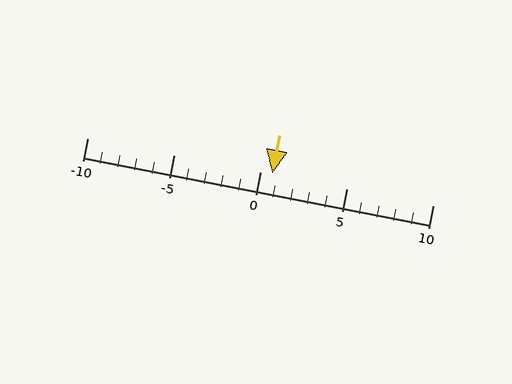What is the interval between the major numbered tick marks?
The major tick marks are spaced 5 units apart.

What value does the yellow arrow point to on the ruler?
The yellow arrow points to approximately 1.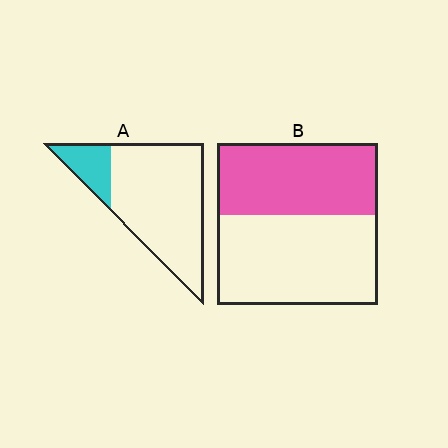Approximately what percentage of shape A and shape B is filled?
A is approximately 20% and B is approximately 45%.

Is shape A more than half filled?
No.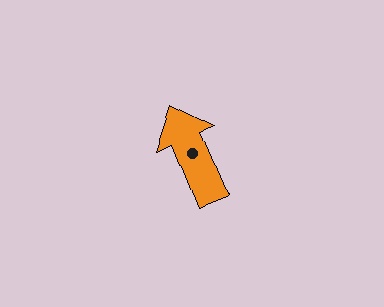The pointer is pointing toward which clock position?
Roughly 11 o'clock.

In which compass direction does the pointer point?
Northwest.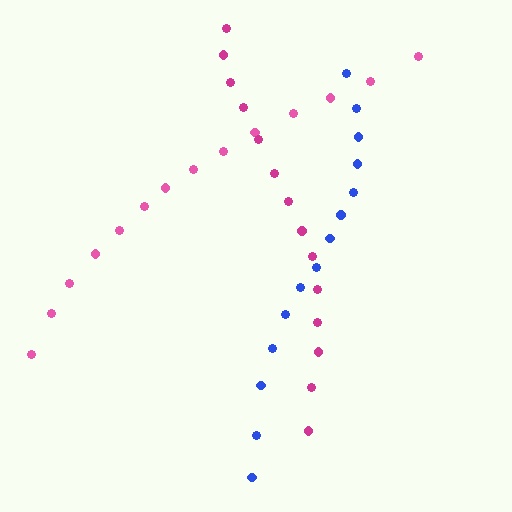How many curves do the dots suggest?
There are 3 distinct paths.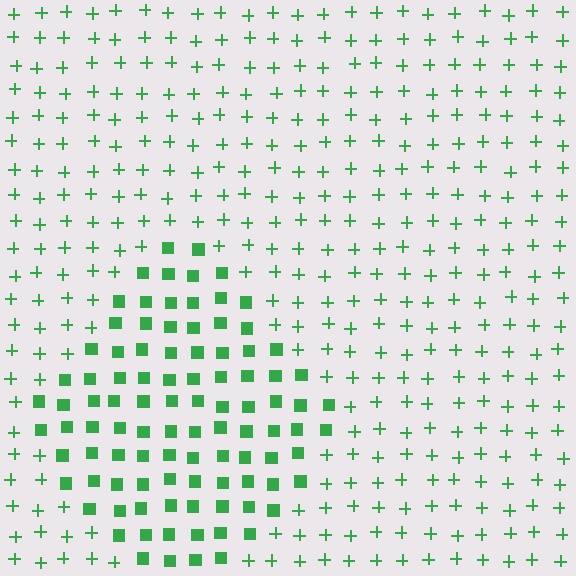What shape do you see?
I see a diamond.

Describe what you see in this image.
The image is filled with small green elements arranged in a uniform grid. A diamond-shaped region contains squares, while the surrounding area contains plus signs. The boundary is defined purely by the change in element shape.